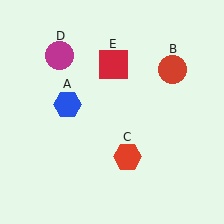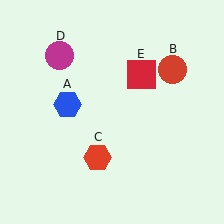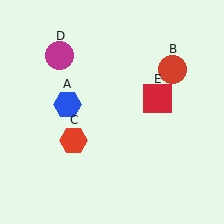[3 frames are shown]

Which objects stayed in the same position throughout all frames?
Blue hexagon (object A) and red circle (object B) and magenta circle (object D) remained stationary.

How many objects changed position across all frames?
2 objects changed position: red hexagon (object C), red square (object E).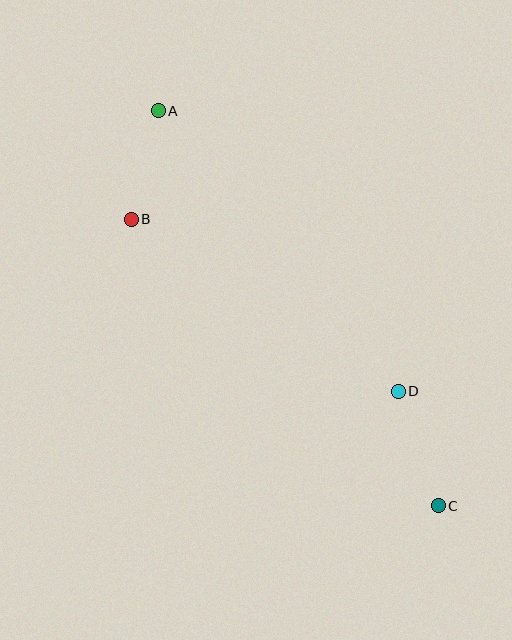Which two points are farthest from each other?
Points A and C are farthest from each other.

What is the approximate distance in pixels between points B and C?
The distance between B and C is approximately 420 pixels.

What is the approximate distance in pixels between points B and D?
The distance between B and D is approximately 317 pixels.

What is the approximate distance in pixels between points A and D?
The distance between A and D is approximately 369 pixels.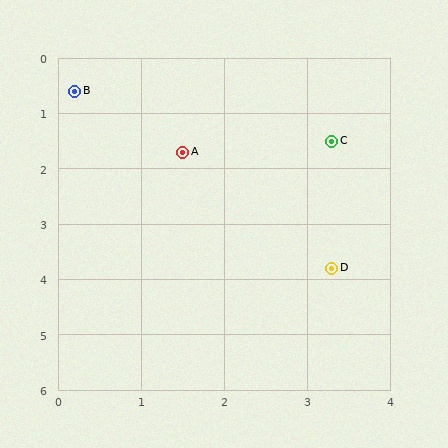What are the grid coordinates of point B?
Point B is at approximately (0.2, 0.6).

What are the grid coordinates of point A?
Point A is at approximately (1.5, 1.7).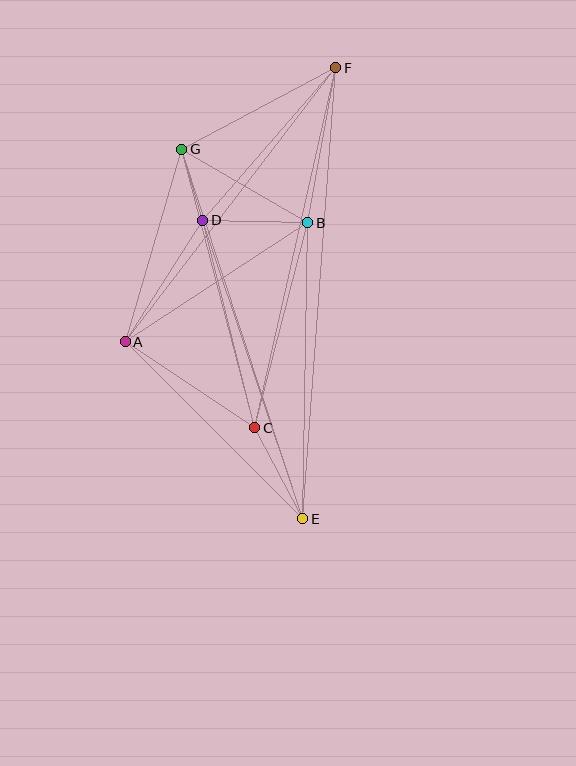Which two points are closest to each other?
Points D and G are closest to each other.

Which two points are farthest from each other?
Points E and F are farthest from each other.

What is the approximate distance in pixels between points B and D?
The distance between B and D is approximately 105 pixels.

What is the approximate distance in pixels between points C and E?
The distance between C and E is approximately 103 pixels.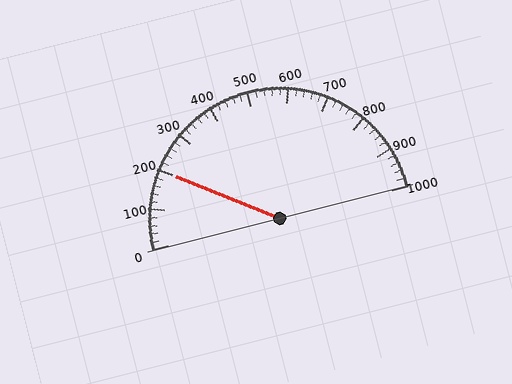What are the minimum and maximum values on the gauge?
The gauge ranges from 0 to 1000.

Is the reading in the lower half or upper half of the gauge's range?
The reading is in the lower half of the range (0 to 1000).